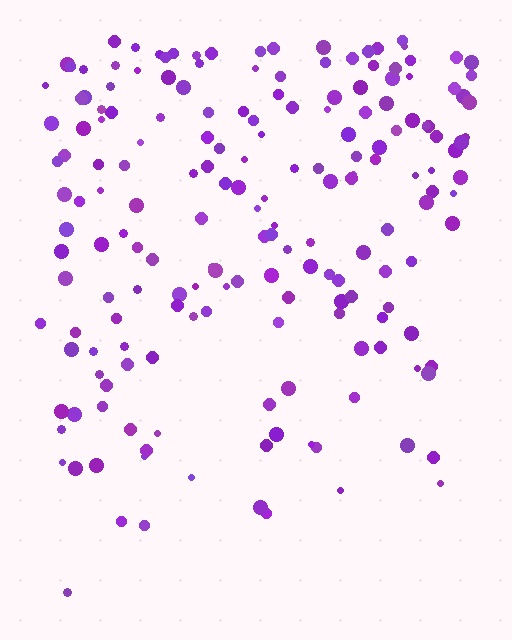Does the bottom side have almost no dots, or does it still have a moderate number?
Still a moderate number, just noticeably fewer than the top.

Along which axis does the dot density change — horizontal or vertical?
Vertical.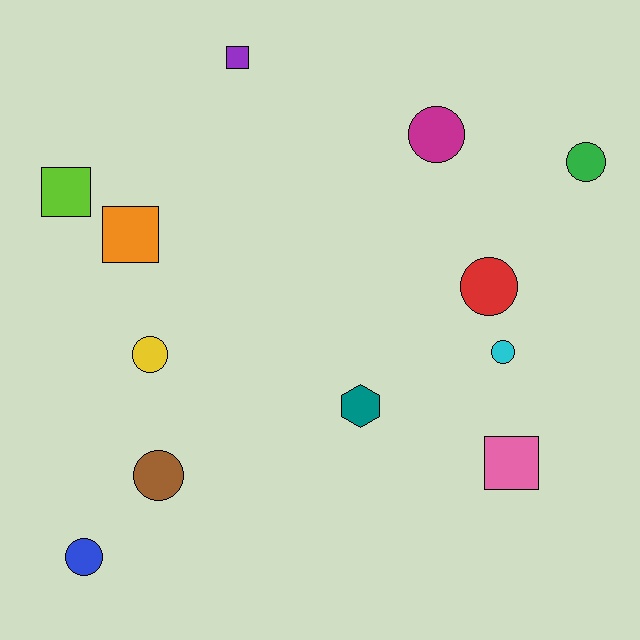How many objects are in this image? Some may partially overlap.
There are 12 objects.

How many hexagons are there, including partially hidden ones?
There is 1 hexagon.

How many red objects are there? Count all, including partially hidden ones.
There is 1 red object.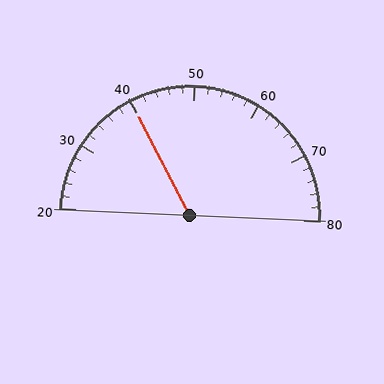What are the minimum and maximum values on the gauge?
The gauge ranges from 20 to 80.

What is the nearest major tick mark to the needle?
The nearest major tick mark is 40.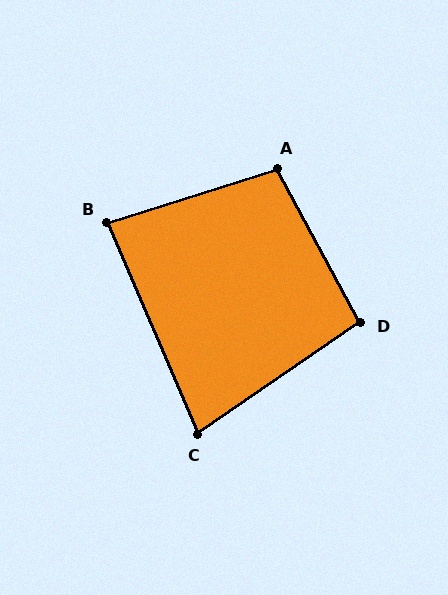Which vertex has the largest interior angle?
A, at approximately 101 degrees.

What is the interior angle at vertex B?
Approximately 84 degrees (acute).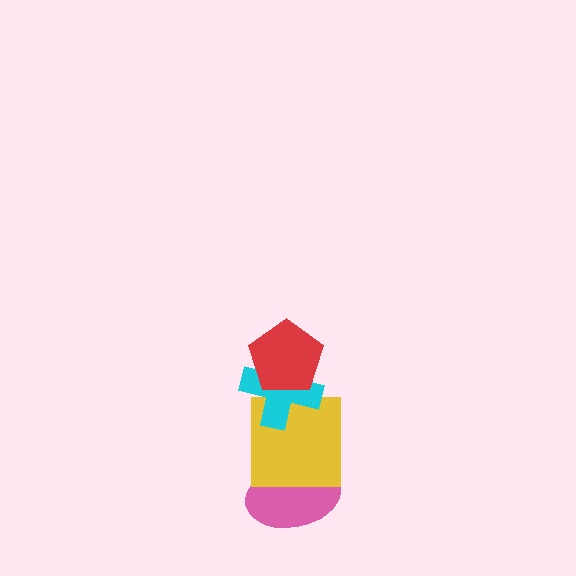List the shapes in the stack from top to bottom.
From top to bottom: the red pentagon, the cyan cross, the yellow square, the pink ellipse.